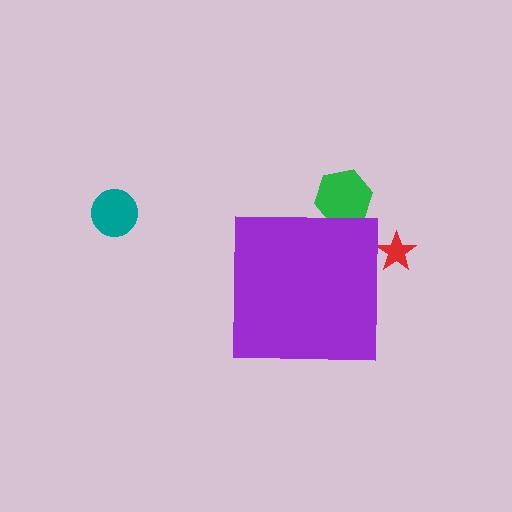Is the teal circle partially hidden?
No, the teal circle is fully visible.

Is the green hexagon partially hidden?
Yes, the green hexagon is partially hidden behind the purple square.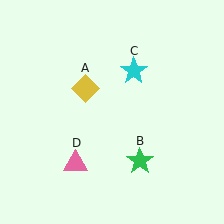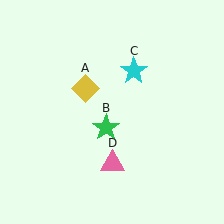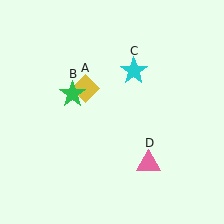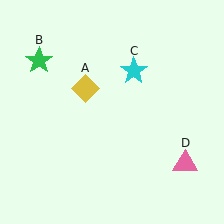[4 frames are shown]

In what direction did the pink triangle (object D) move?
The pink triangle (object D) moved right.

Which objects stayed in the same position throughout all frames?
Yellow diamond (object A) and cyan star (object C) remained stationary.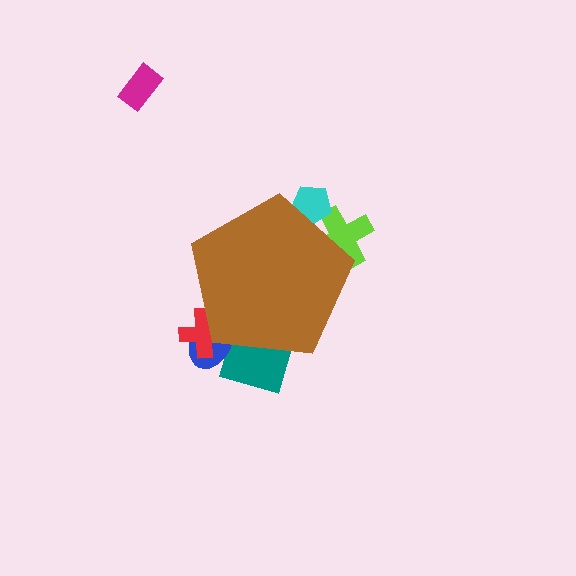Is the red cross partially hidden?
Yes, the red cross is partially hidden behind the brown pentagon.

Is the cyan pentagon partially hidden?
Yes, the cyan pentagon is partially hidden behind the brown pentagon.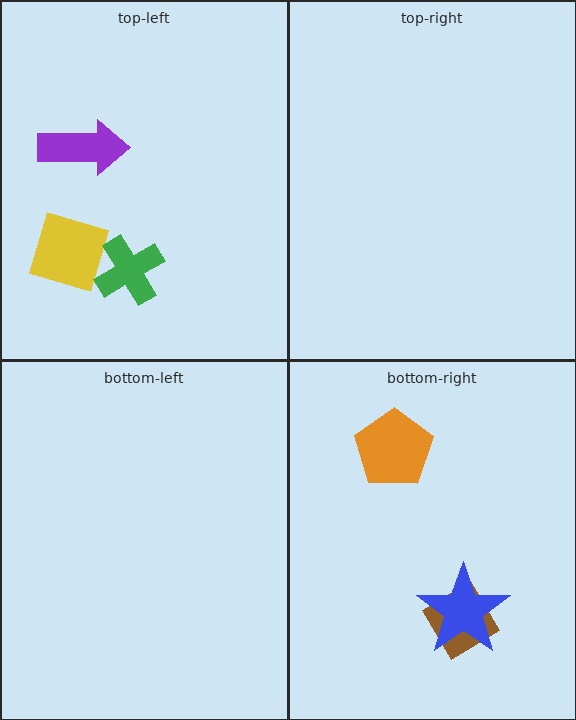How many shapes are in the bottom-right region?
3.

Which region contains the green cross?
The top-left region.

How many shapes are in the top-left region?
3.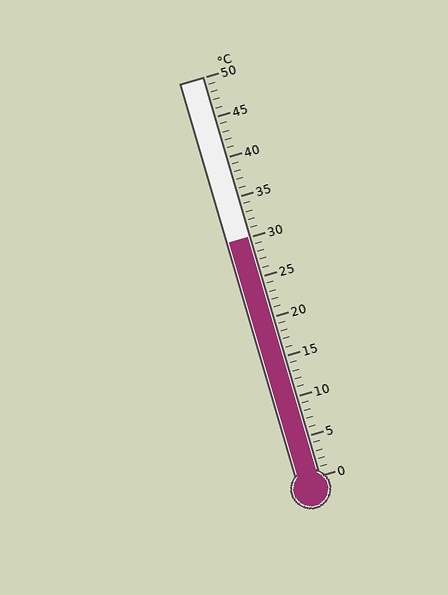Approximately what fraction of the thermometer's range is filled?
The thermometer is filled to approximately 60% of its range.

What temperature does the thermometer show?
The thermometer shows approximately 30°C.